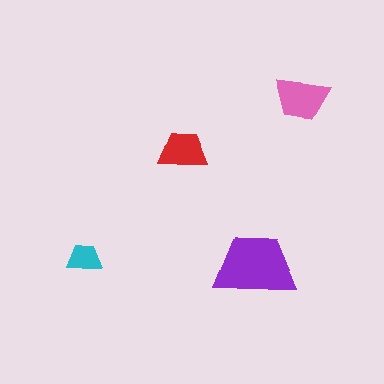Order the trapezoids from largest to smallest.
the purple one, the pink one, the red one, the cyan one.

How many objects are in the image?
There are 4 objects in the image.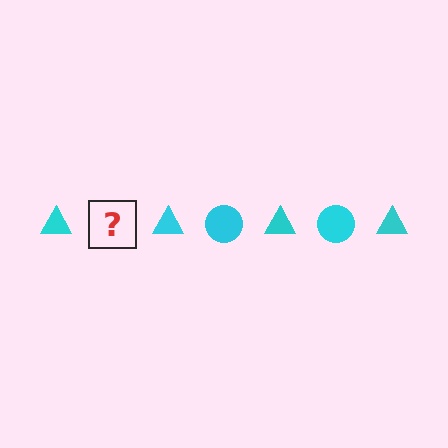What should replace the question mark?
The question mark should be replaced with a cyan circle.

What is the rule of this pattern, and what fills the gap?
The rule is that the pattern cycles through triangle, circle shapes in cyan. The gap should be filled with a cyan circle.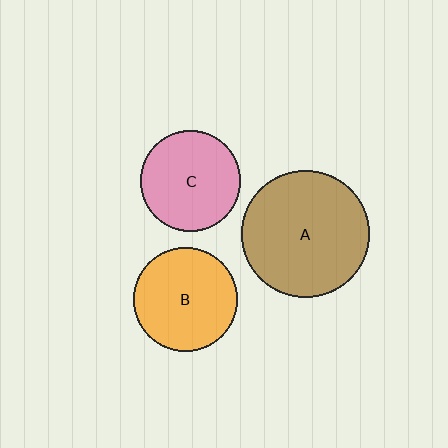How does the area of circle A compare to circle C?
Approximately 1.6 times.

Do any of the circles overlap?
No, none of the circles overlap.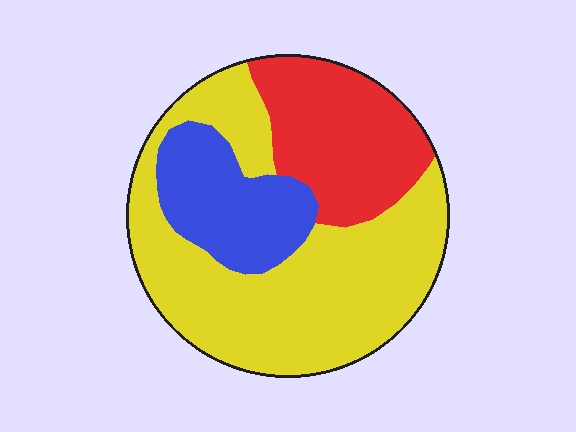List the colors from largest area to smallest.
From largest to smallest: yellow, red, blue.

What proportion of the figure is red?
Red takes up between a quarter and a half of the figure.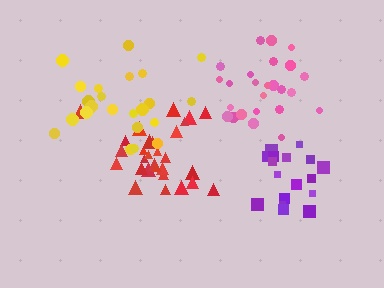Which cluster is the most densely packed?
Red.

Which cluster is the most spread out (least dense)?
Yellow.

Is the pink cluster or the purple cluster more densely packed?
Pink.